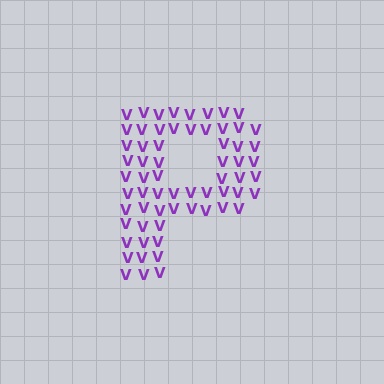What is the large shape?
The large shape is the letter P.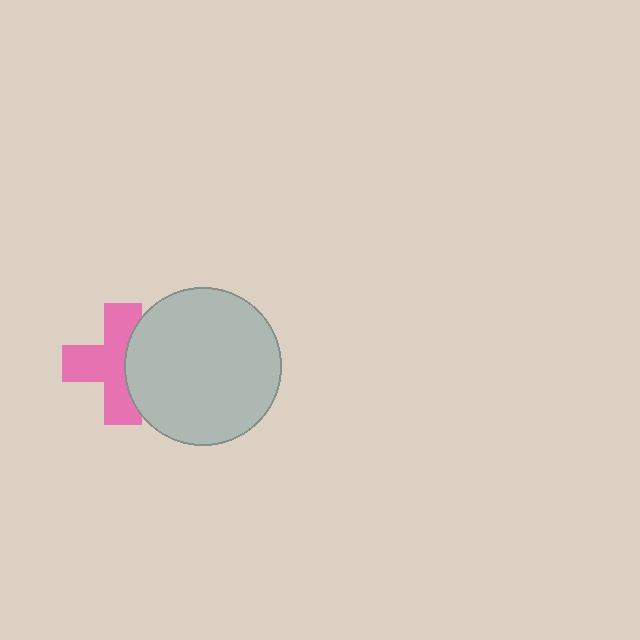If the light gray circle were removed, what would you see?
You would see the complete pink cross.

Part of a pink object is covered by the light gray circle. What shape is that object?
It is a cross.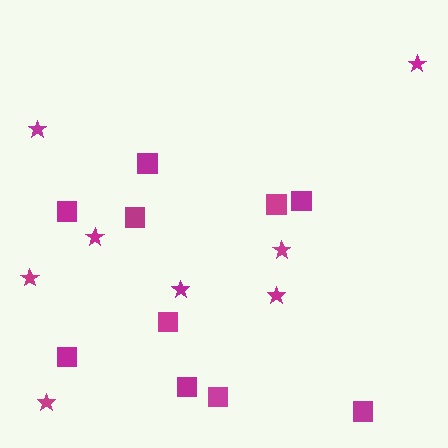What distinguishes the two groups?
There are 2 groups: one group of squares (10) and one group of stars (8).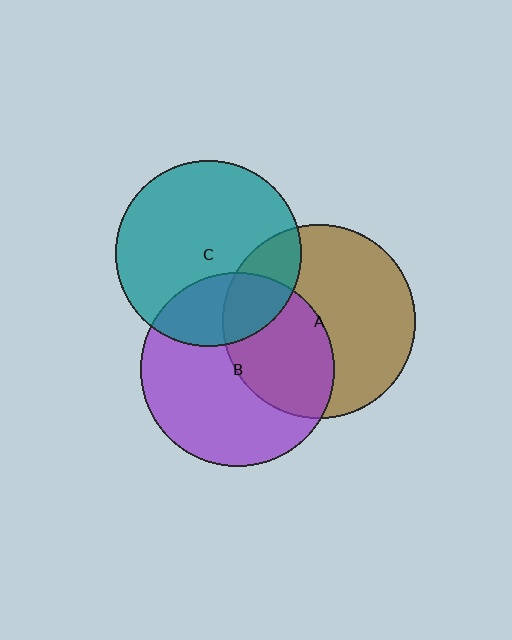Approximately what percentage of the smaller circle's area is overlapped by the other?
Approximately 20%.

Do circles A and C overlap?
Yes.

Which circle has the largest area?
Circle B (purple).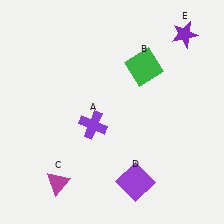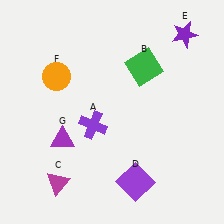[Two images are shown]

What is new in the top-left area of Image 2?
An orange circle (F) was added in the top-left area of Image 2.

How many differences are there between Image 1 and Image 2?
There are 2 differences between the two images.